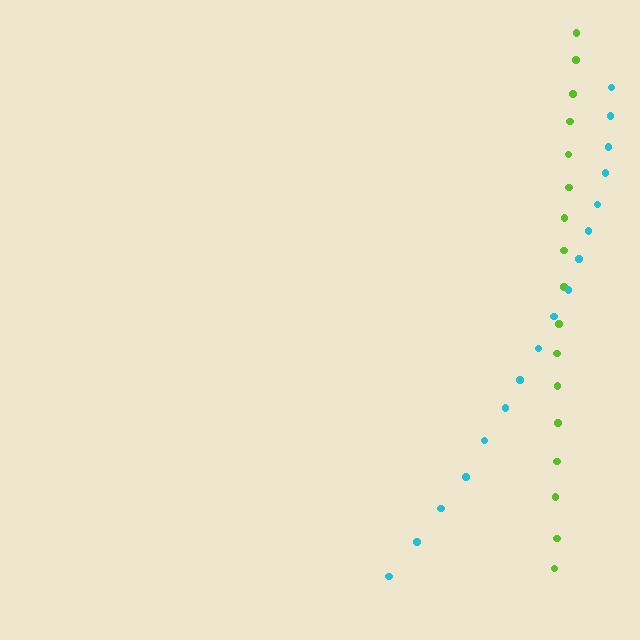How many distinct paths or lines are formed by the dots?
There are 2 distinct paths.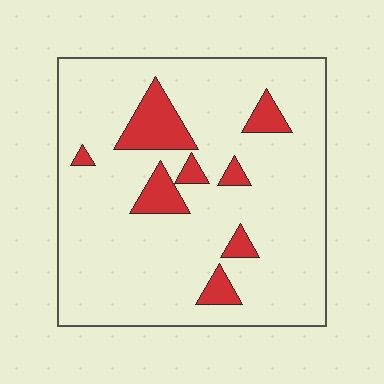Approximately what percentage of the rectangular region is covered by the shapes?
Approximately 15%.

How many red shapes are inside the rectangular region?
8.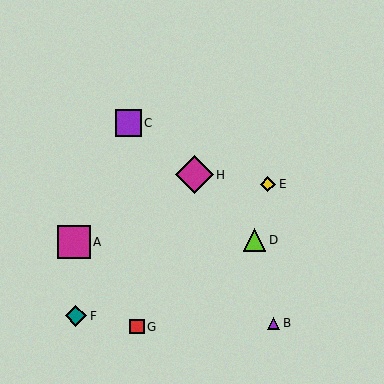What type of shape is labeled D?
Shape D is a lime triangle.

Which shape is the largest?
The magenta diamond (labeled H) is the largest.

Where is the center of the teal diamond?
The center of the teal diamond is at (76, 316).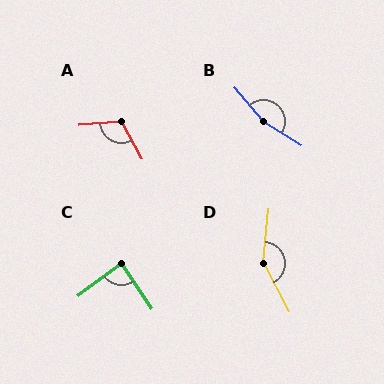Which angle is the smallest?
C, at approximately 87 degrees.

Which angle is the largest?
B, at approximately 163 degrees.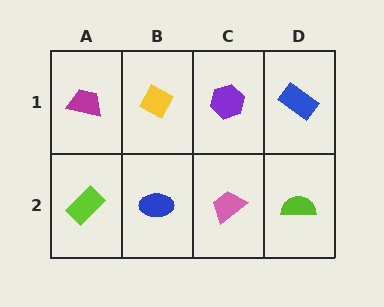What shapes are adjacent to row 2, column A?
A magenta trapezoid (row 1, column A), a blue ellipse (row 2, column B).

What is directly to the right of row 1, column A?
A yellow diamond.